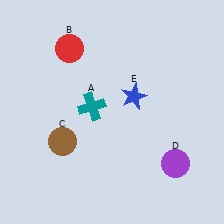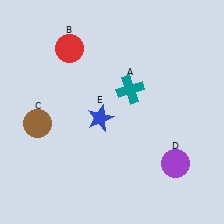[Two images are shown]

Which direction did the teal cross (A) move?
The teal cross (A) moved right.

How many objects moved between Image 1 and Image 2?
3 objects moved between the two images.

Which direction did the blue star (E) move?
The blue star (E) moved left.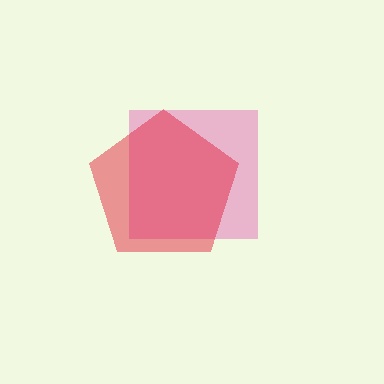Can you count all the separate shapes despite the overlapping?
Yes, there are 2 separate shapes.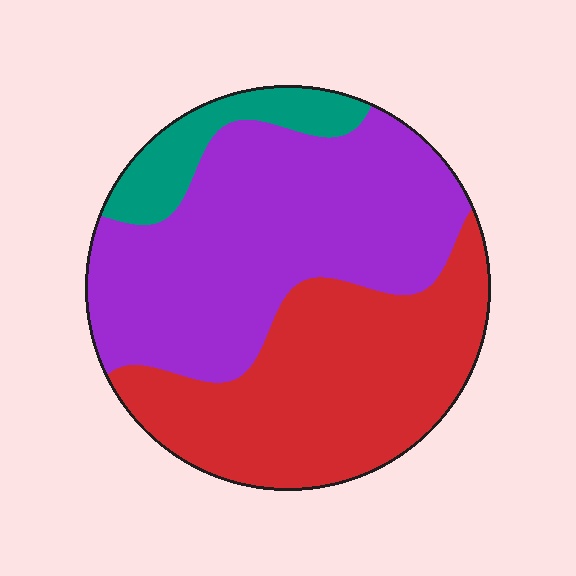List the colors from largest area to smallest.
From largest to smallest: purple, red, teal.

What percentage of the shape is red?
Red covers about 40% of the shape.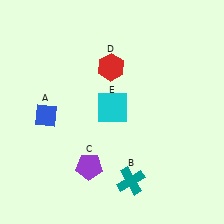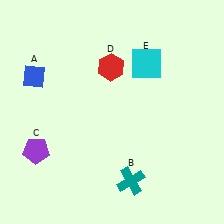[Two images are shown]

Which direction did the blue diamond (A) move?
The blue diamond (A) moved up.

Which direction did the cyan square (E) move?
The cyan square (E) moved up.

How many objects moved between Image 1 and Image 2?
3 objects moved between the two images.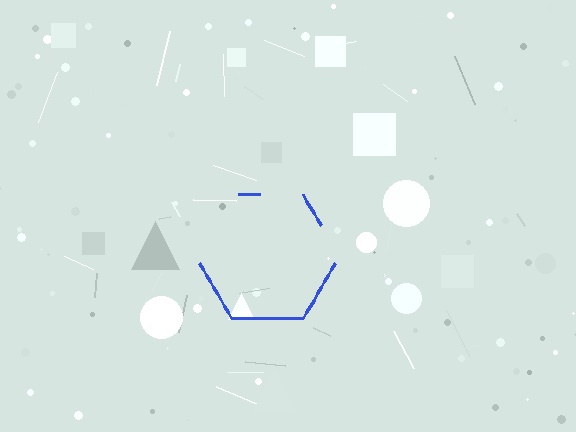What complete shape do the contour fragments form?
The contour fragments form a hexagon.